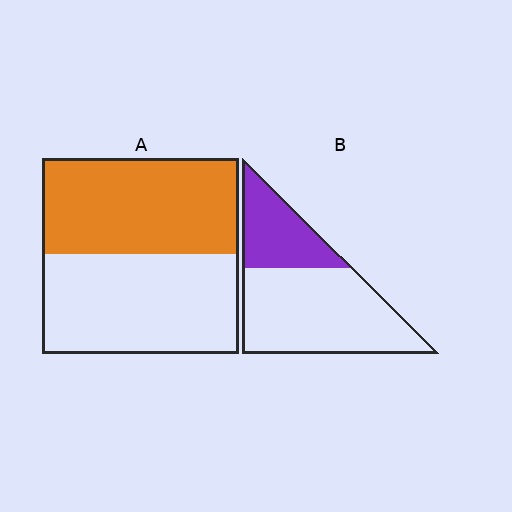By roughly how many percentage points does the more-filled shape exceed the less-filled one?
By roughly 15 percentage points (A over B).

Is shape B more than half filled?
No.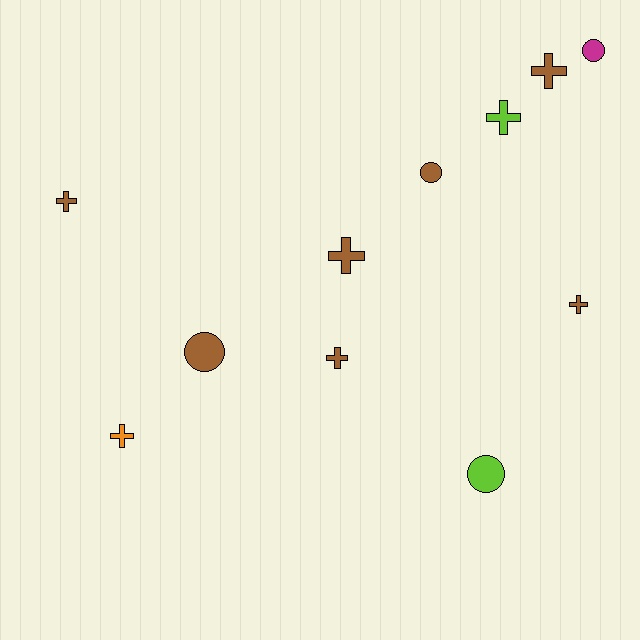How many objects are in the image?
There are 11 objects.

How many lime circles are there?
There is 1 lime circle.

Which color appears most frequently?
Brown, with 7 objects.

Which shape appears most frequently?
Cross, with 7 objects.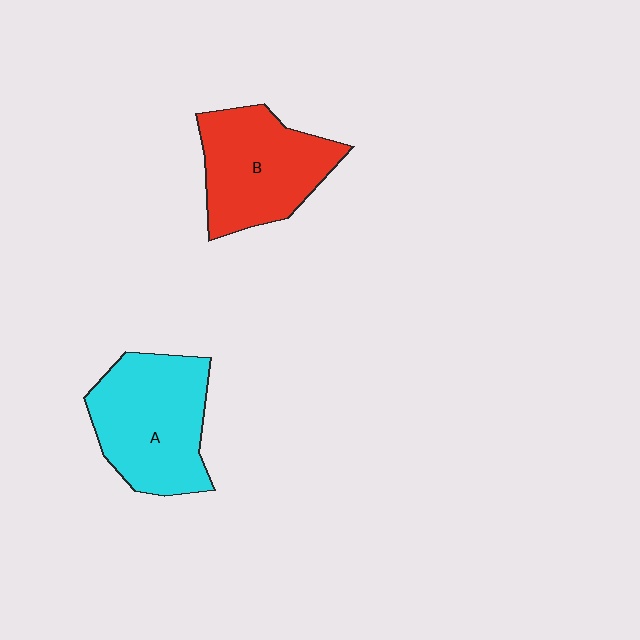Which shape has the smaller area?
Shape B (red).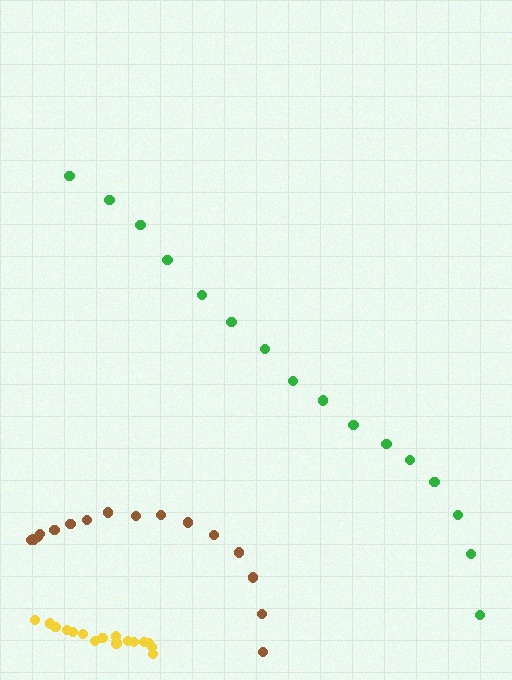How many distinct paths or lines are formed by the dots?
There are 3 distinct paths.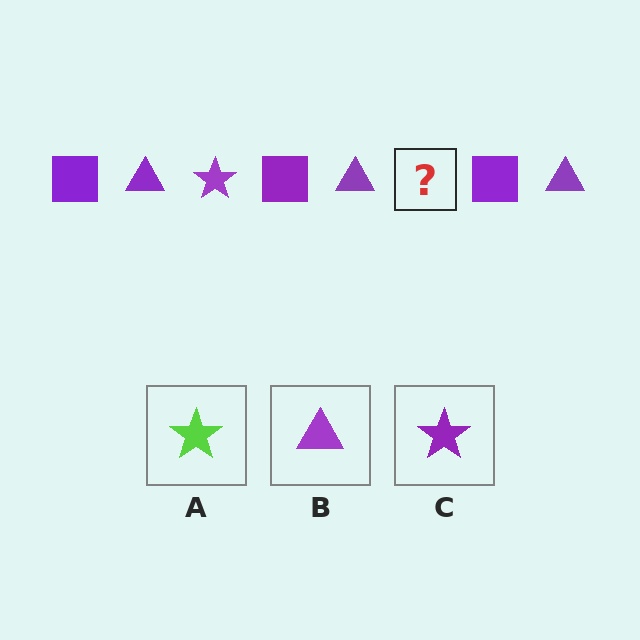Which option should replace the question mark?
Option C.